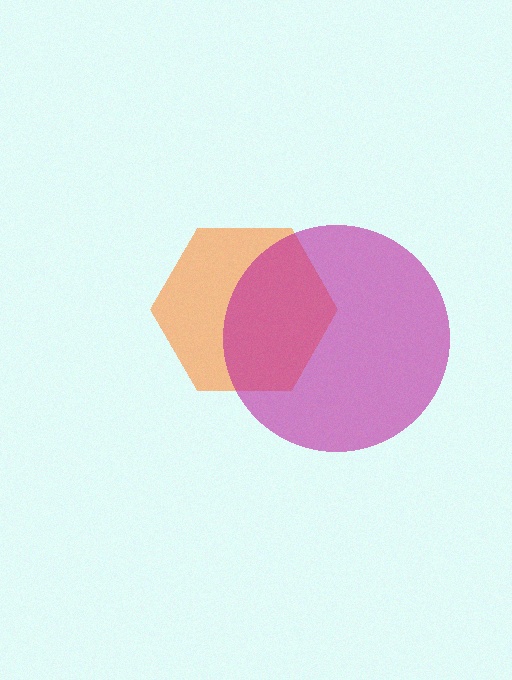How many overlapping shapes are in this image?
There are 2 overlapping shapes in the image.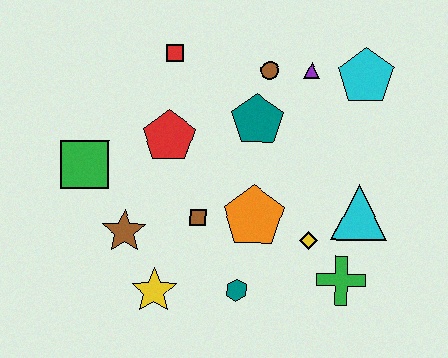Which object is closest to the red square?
The red pentagon is closest to the red square.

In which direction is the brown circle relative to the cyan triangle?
The brown circle is above the cyan triangle.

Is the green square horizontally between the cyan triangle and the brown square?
No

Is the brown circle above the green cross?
Yes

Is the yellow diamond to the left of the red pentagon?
No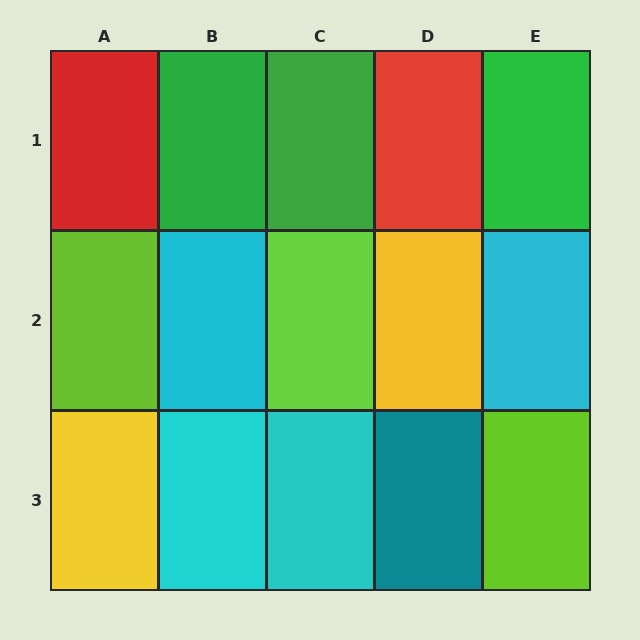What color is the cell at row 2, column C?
Lime.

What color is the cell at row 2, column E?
Cyan.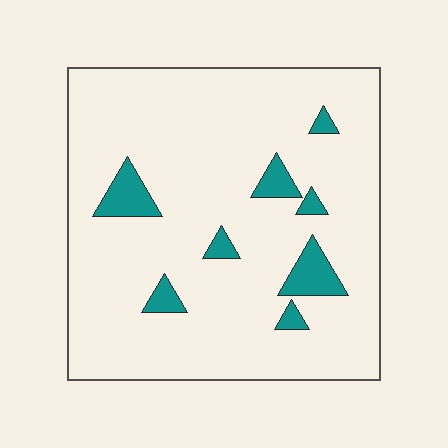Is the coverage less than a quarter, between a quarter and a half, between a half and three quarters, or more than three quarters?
Less than a quarter.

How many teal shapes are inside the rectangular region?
8.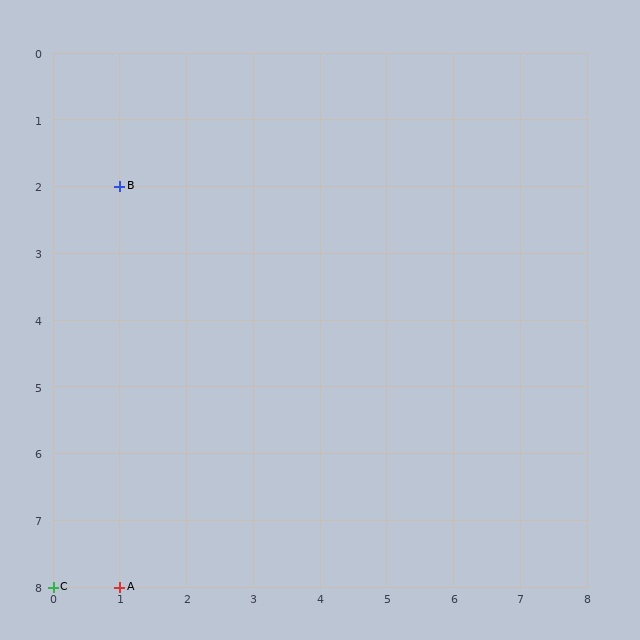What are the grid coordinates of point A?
Point A is at grid coordinates (1, 8).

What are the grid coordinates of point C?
Point C is at grid coordinates (0, 8).